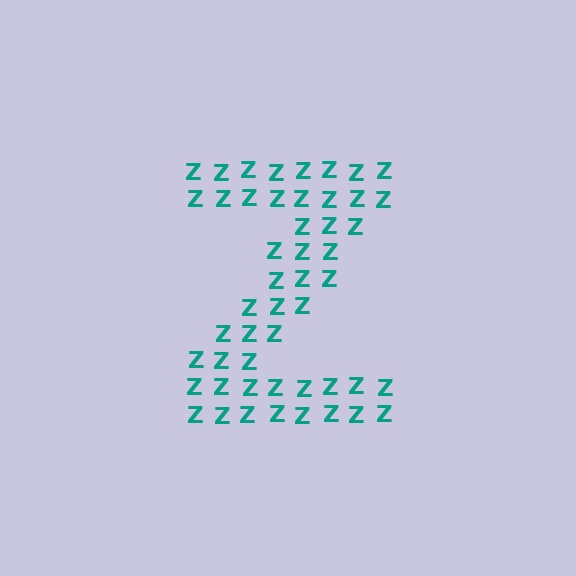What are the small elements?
The small elements are letter Z's.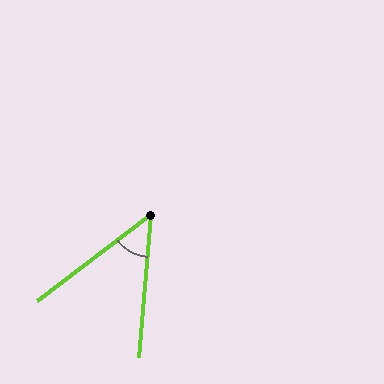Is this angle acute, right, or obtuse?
It is acute.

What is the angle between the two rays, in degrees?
Approximately 48 degrees.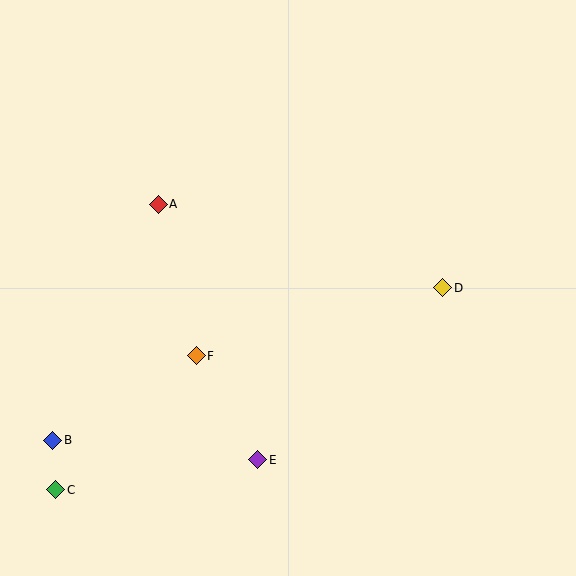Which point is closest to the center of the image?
Point F at (196, 356) is closest to the center.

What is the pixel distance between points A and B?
The distance between A and B is 258 pixels.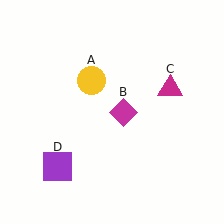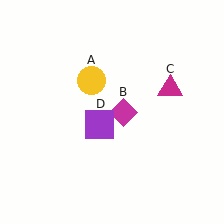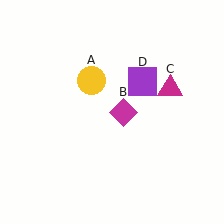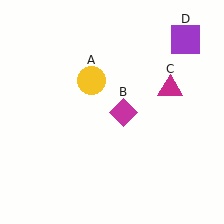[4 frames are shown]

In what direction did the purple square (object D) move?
The purple square (object D) moved up and to the right.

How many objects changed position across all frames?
1 object changed position: purple square (object D).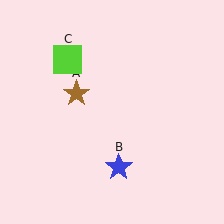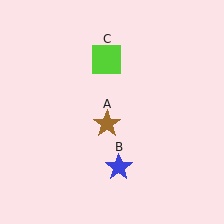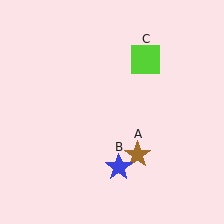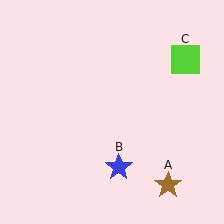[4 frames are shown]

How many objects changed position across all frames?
2 objects changed position: brown star (object A), lime square (object C).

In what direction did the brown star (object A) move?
The brown star (object A) moved down and to the right.